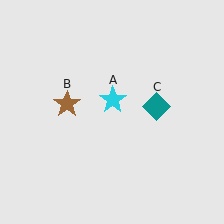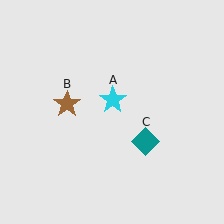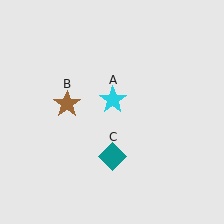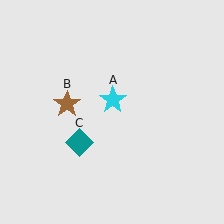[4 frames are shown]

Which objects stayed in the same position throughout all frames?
Cyan star (object A) and brown star (object B) remained stationary.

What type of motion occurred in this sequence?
The teal diamond (object C) rotated clockwise around the center of the scene.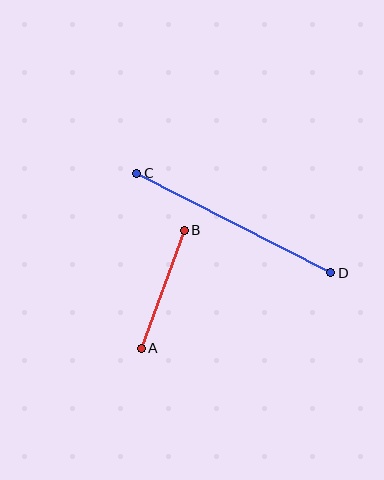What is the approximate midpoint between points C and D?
The midpoint is at approximately (234, 223) pixels.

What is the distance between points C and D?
The distance is approximately 218 pixels.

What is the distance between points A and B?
The distance is approximately 125 pixels.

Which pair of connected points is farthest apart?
Points C and D are farthest apart.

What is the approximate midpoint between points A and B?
The midpoint is at approximately (163, 289) pixels.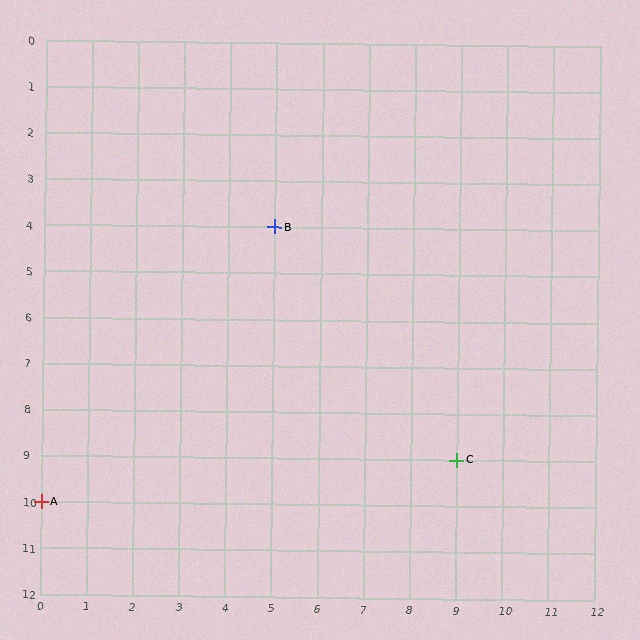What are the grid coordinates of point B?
Point B is at grid coordinates (5, 4).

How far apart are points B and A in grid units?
Points B and A are 5 columns and 6 rows apart (about 7.8 grid units diagonally).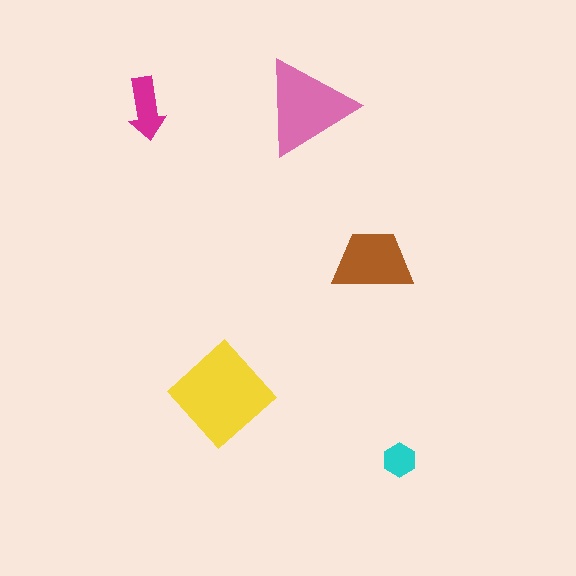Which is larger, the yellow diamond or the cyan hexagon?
The yellow diamond.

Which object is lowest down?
The cyan hexagon is bottommost.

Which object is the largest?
The yellow diamond.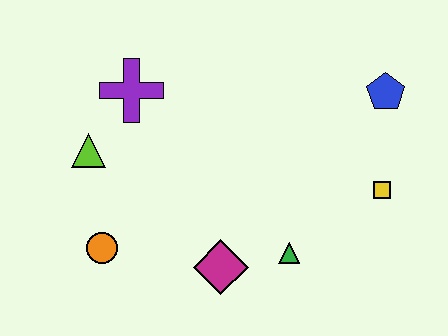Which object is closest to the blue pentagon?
The yellow square is closest to the blue pentagon.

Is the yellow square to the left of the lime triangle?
No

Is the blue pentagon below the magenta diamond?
No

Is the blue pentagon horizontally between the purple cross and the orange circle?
No